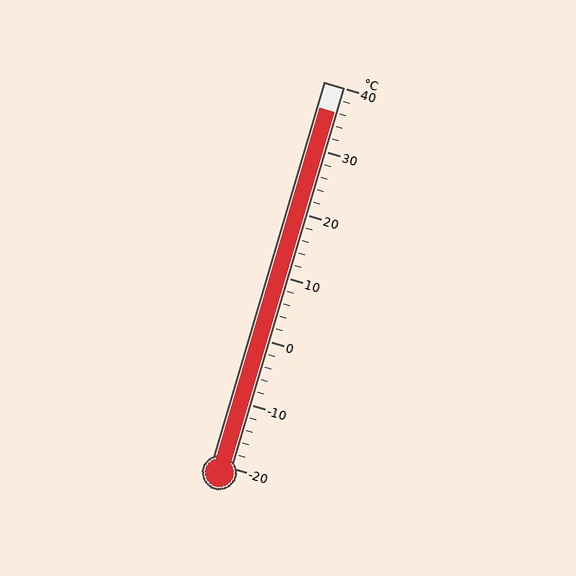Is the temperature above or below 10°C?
The temperature is above 10°C.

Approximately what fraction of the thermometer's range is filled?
The thermometer is filled to approximately 95% of its range.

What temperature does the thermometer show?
The thermometer shows approximately 36°C.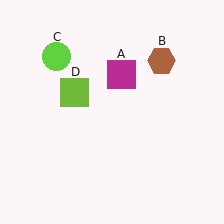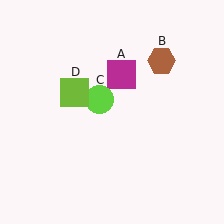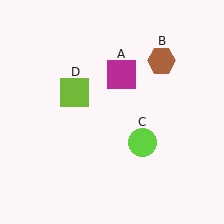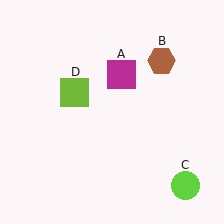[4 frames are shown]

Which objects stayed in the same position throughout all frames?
Magenta square (object A) and brown hexagon (object B) and lime square (object D) remained stationary.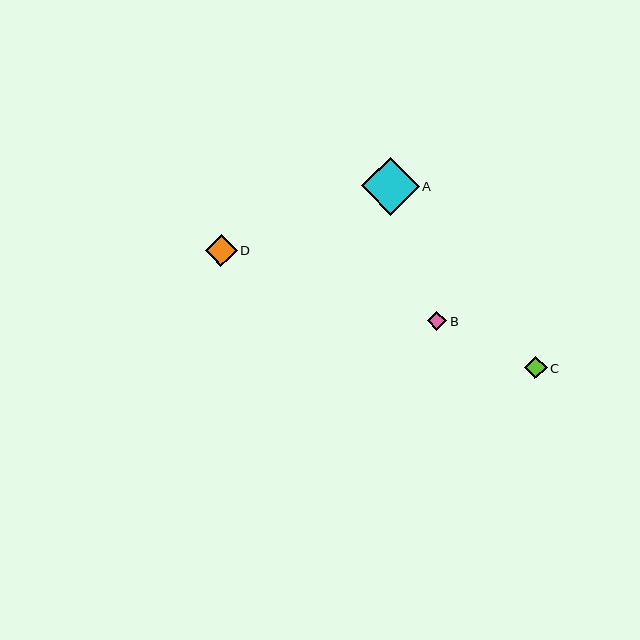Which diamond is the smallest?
Diamond B is the smallest with a size of approximately 20 pixels.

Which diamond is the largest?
Diamond A is the largest with a size of approximately 58 pixels.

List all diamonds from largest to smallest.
From largest to smallest: A, D, C, B.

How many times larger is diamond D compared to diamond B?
Diamond D is approximately 1.6 times the size of diamond B.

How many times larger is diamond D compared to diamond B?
Diamond D is approximately 1.6 times the size of diamond B.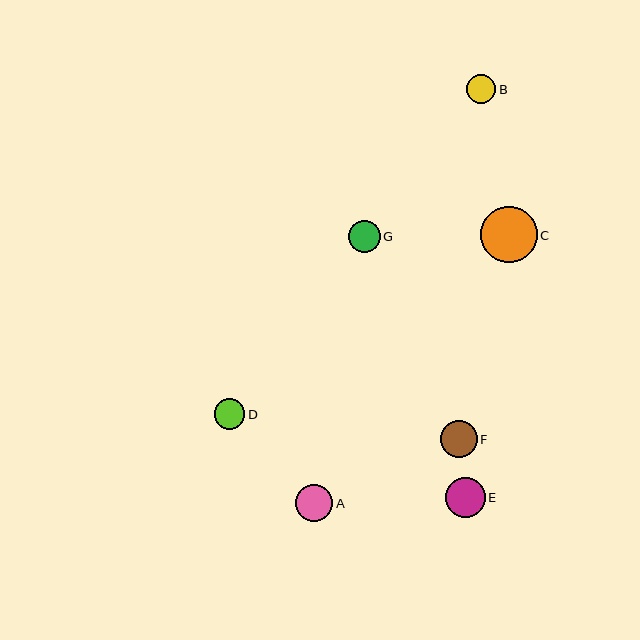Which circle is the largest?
Circle C is the largest with a size of approximately 57 pixels.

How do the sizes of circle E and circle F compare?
Circle E and circle F are approximately the same size.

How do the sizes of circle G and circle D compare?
Circle G and circle D are approximately the same size.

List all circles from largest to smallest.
From largest to smallest: C, E, F, A, G, D, B.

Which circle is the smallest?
Circle B is the smallest with a size of approximately 29 pixels.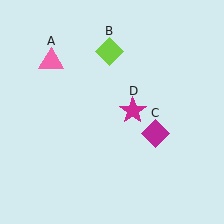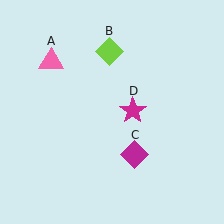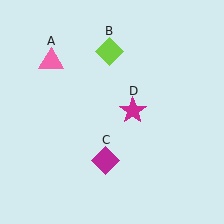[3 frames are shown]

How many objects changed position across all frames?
1 object changed position: magenta diamond (object C).